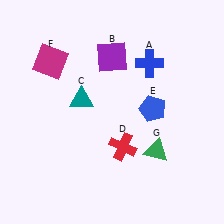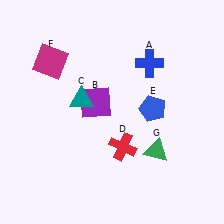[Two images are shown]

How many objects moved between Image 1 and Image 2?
1 object moved between the two images.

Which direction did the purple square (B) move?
The purple square (B) moved down.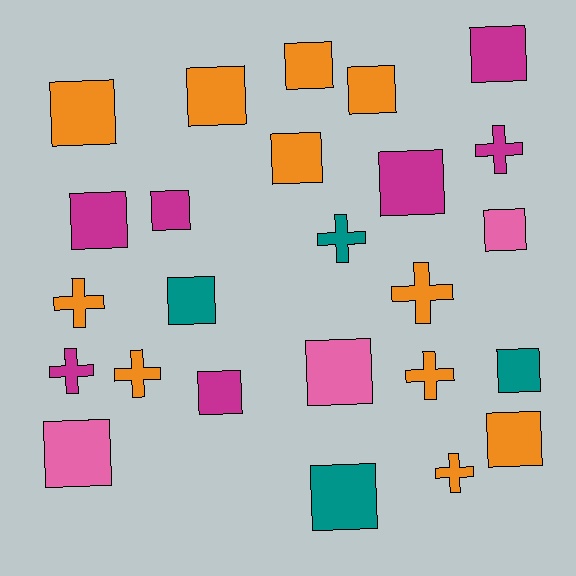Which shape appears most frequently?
Square, with 17 objects.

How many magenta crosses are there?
There are 2 magenta crosses.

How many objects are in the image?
There are 25 objects.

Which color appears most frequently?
Orange, with 11 objects.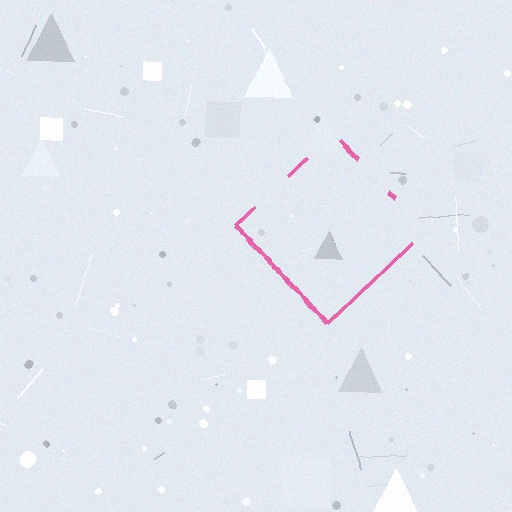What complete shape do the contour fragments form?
The contour fragments form a diamond.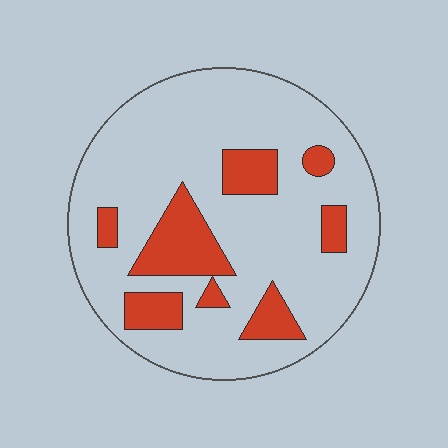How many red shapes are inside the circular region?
8.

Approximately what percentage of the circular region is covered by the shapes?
Approximately 20%.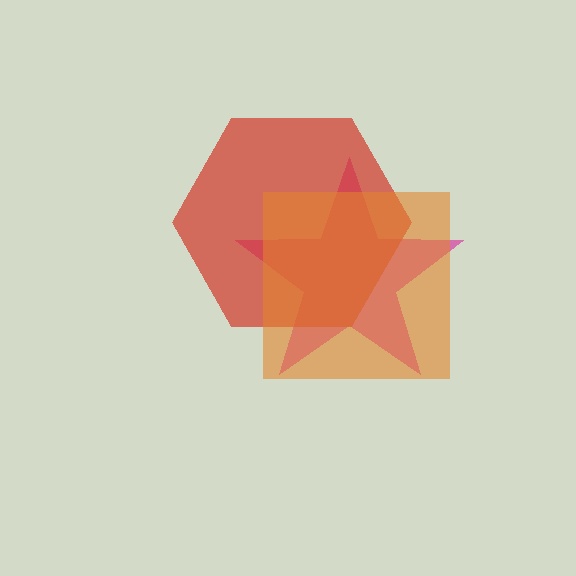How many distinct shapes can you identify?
There are 3 distinct shapes: a magenta star, a red hexagon, an orange square.